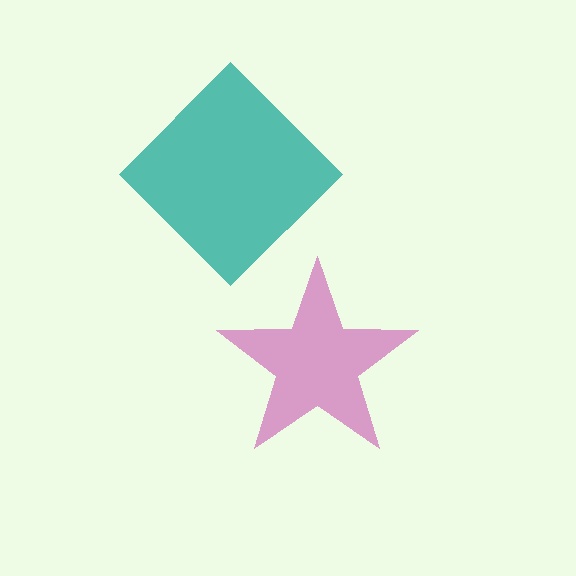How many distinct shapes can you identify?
There are 2 distinct shapes: a magenta star, a teal diamond.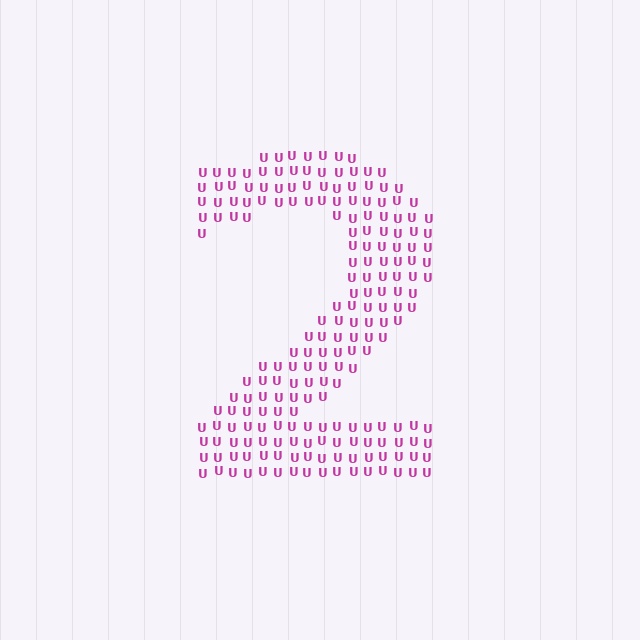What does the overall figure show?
The overall figure shows the digit 2.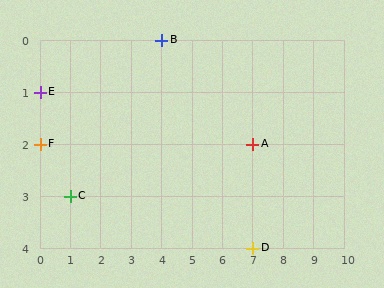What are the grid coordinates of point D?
Point D is at grid coordinates (7, 4).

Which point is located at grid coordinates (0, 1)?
Point E is at (0, 1).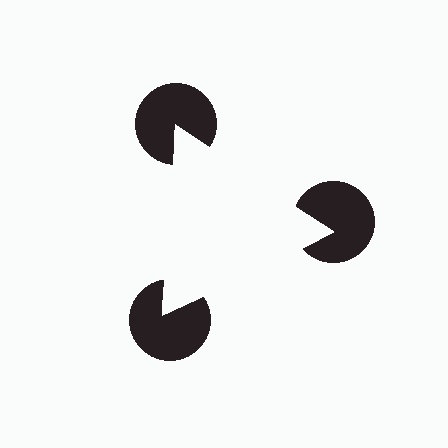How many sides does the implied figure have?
3 sides.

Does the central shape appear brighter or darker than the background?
It typically appears slightly brighter than the background, even though no actual brightness change is drawn.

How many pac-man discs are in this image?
There are 3 — one at each vertex of the illusory triangle.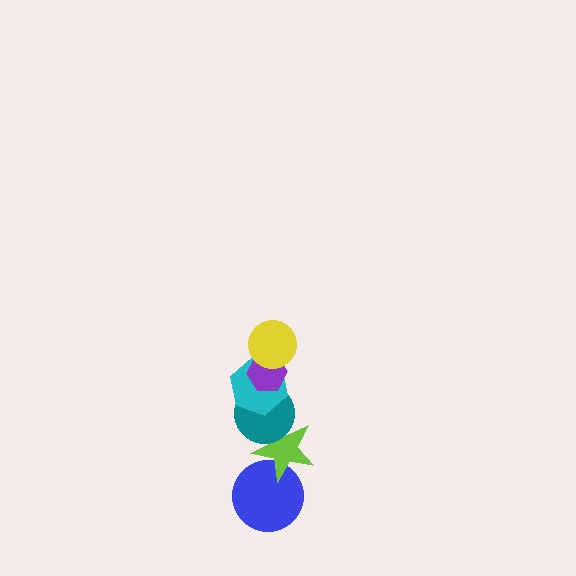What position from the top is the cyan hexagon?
The cyan hexagon is 3rd from the top.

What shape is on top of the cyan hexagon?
The purple hexagon is on top of the cyan hexagon.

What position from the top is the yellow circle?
The yellow circle is 1st from the top.